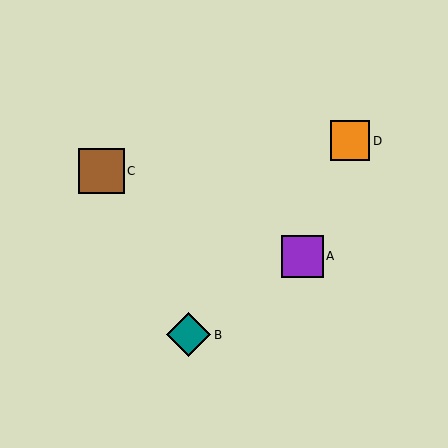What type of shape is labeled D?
Shape D is an orange square.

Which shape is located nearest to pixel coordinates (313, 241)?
The purple square (labeled A) at (302, 256) is nearest to that location.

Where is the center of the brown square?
The center of the brown square is at (102, 171).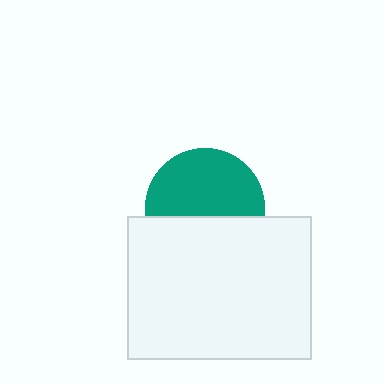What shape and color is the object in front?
The object in front is a white rectangle.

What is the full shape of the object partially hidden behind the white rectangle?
The partially hidden object is a teal circle.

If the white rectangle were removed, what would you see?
You would see the complete teal circle.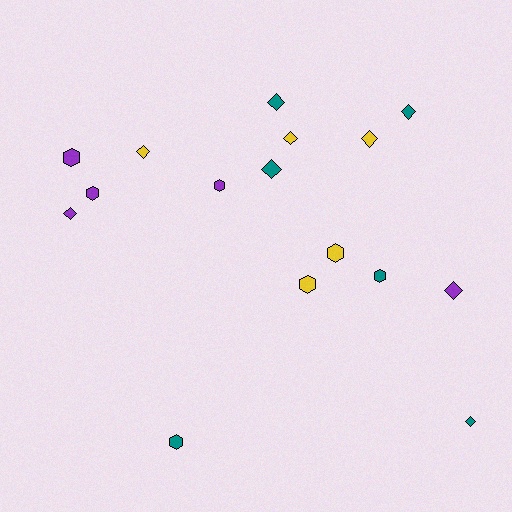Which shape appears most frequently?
Diamond, with 9 objects.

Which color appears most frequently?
Teal, with 6 objects.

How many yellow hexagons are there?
There are 2 yellow hexagons.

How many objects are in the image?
There are 16 objects.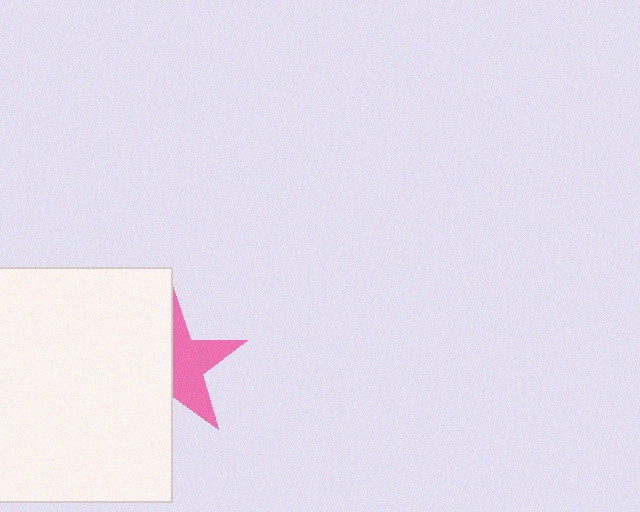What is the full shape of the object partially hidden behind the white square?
The partially hidden object is a pink star.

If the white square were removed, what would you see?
You would see the complete pink star.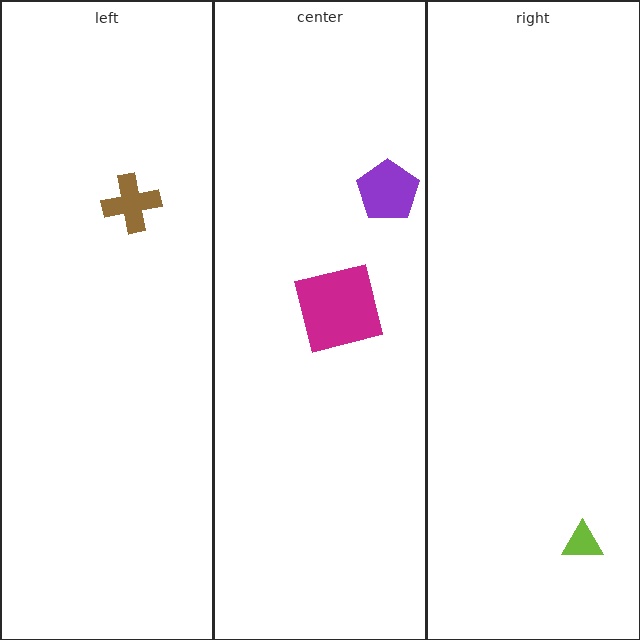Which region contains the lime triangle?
The right region.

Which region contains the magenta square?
The center region.